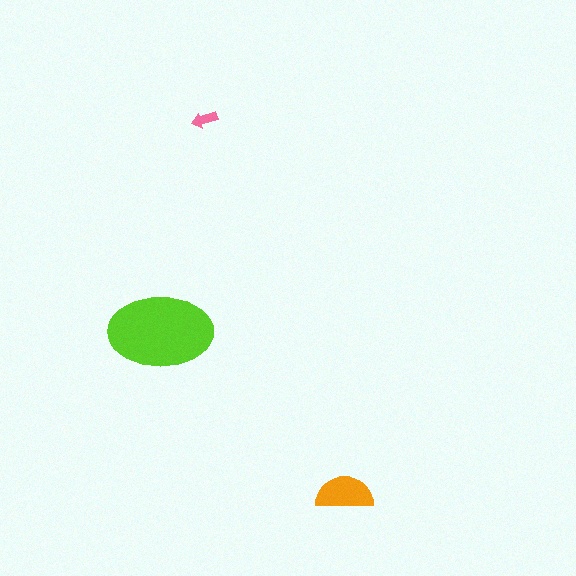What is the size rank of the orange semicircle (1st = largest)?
2nd.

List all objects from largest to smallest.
The lime ellipse, the orange semicircle, the pink arrow.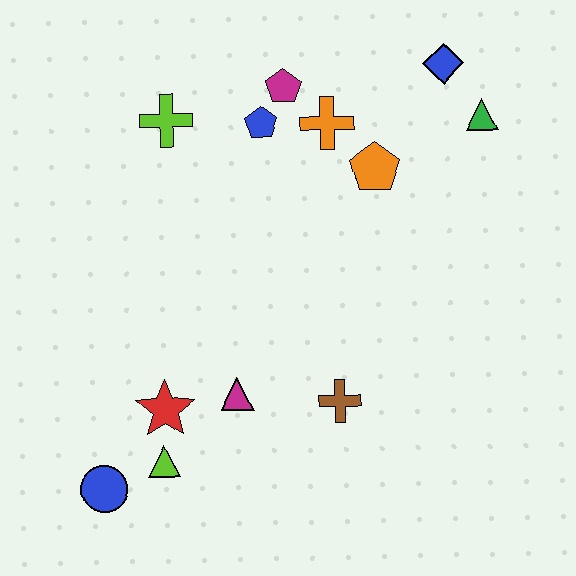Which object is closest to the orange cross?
The magenta pentagon is closest to the orange cross.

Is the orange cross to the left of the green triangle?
Yes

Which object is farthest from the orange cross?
The blue circle is farthest from the orange cross.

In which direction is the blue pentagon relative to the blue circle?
The blue pentagon is above the blue circle.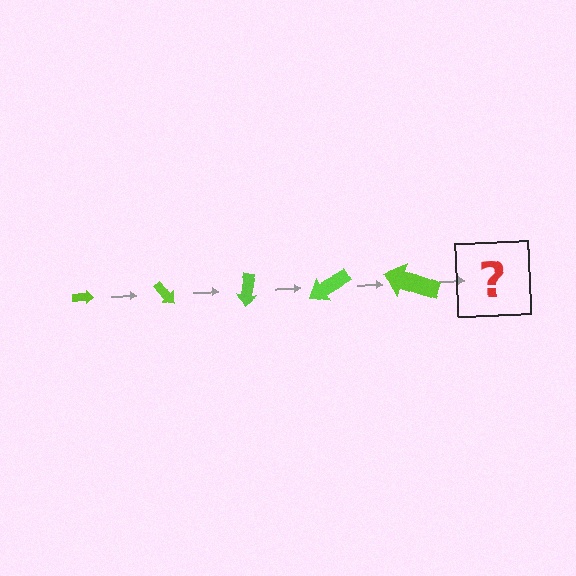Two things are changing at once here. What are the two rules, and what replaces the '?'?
The two rules are that the arrow grows larger each step and it rotates 50 degrees each step. The '?' should be an arrow, larger than the previous one and rotated 250 degrees from the start.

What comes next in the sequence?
The next element should be an arrow, larger than the previous one and rotated 250 degrees from the start.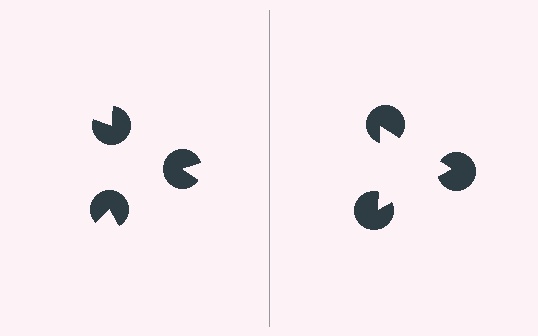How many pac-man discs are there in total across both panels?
6 — 3 on each side.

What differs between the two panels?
The pac-man discs are positioned identically on both sides; only the wedge orientations differ. On the right they align to a triangle; on the left they are misaligned.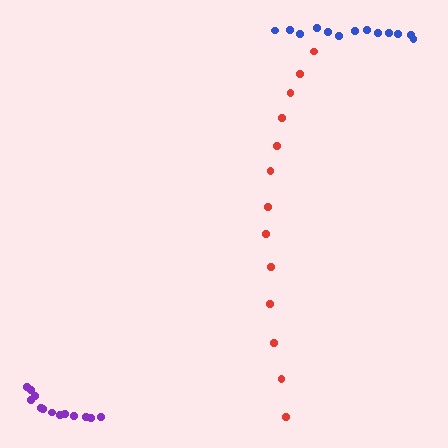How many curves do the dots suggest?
There are 3 distinct paths.